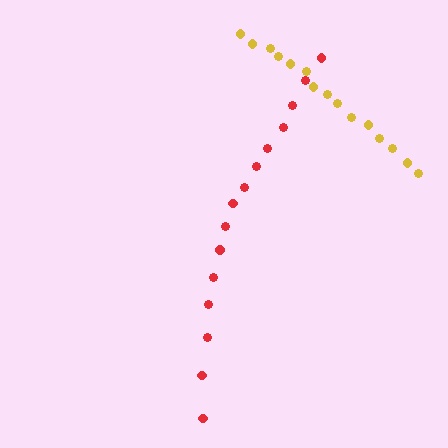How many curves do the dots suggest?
There are 2 distinct paths.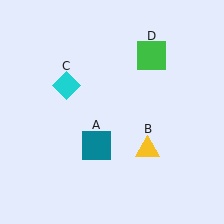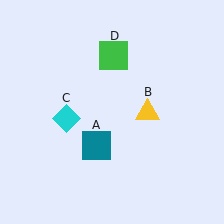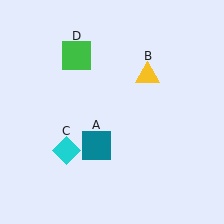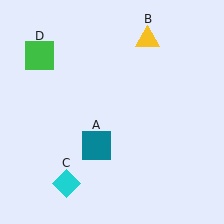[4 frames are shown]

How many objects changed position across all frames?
3 objects changed position: yellow triangle (object B), cyan diamond (object C), green square (object D).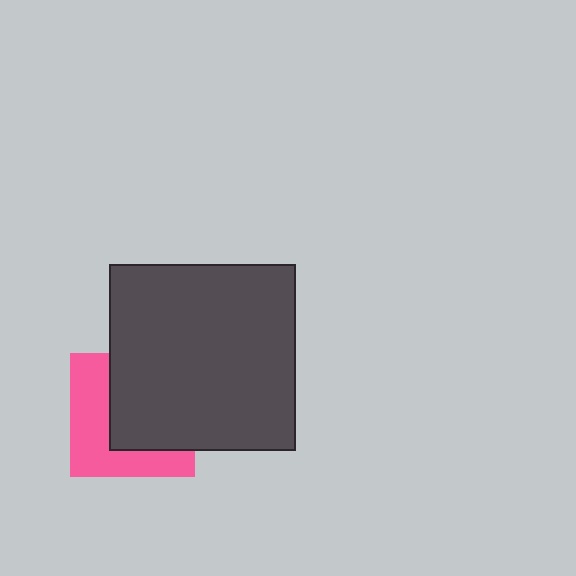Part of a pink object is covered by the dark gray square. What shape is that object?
It is a square.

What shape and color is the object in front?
The object in front is a dark gray square.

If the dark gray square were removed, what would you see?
You would see the complete pink square.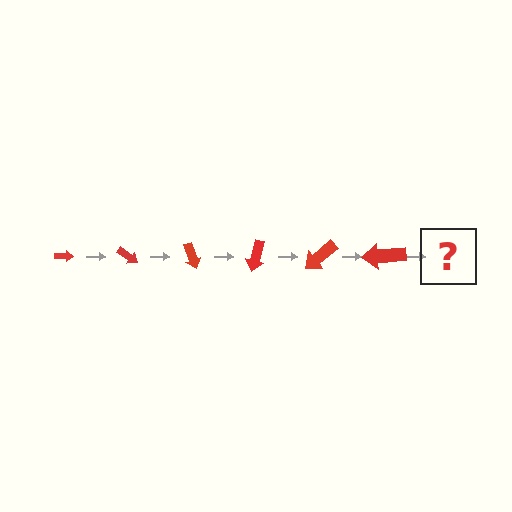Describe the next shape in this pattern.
It should be an arrow, larger than the previous one and rotated 210 degrees from the start.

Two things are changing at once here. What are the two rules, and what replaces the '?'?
The two rules are that the arrow grows larger each step and it rotates 35 degrees each step. The '?' should be an arrow, larger than the previous one and rotated 210 degrees from the start.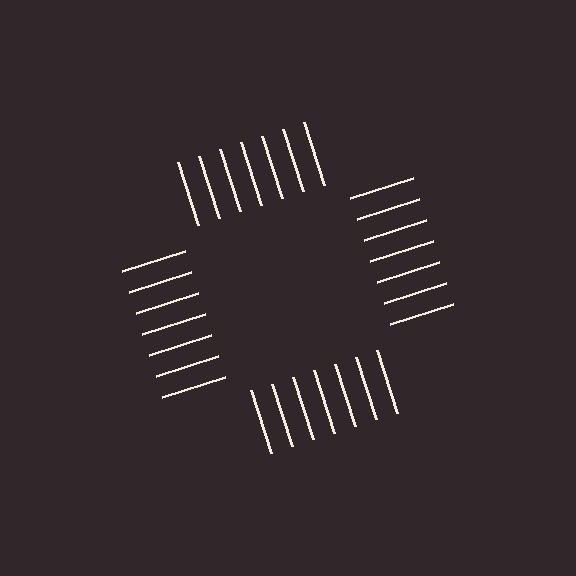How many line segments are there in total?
28 — 7 along each of the 4 edges.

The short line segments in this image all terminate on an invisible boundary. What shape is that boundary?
An illusory square — the line segments terminate on its edges but no continuous stroke is drawn.